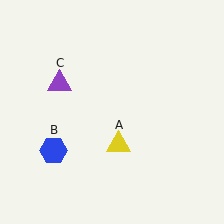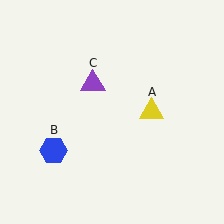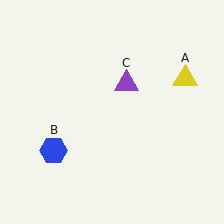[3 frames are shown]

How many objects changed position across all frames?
2 objects changed position: yellow triangle (object A), purple triangle (object C).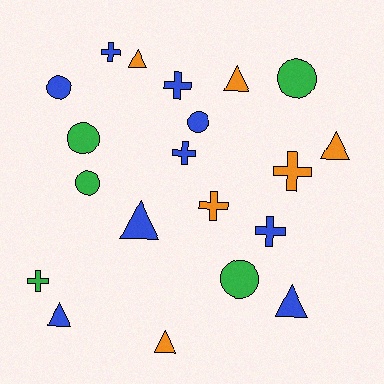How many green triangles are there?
There are no green triangles.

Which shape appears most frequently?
Triangle, with 7 objects.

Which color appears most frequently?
Blue, with 9 objects.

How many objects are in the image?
There are 20 objects.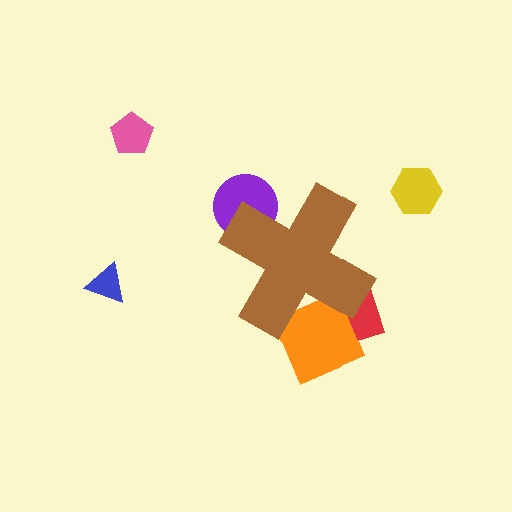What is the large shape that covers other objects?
A brown cross.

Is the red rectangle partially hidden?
Yes, the red rectangle is partially hidden behind the brown cross.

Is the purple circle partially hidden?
Yes, the purple circle is partially hidden behind the brown cross.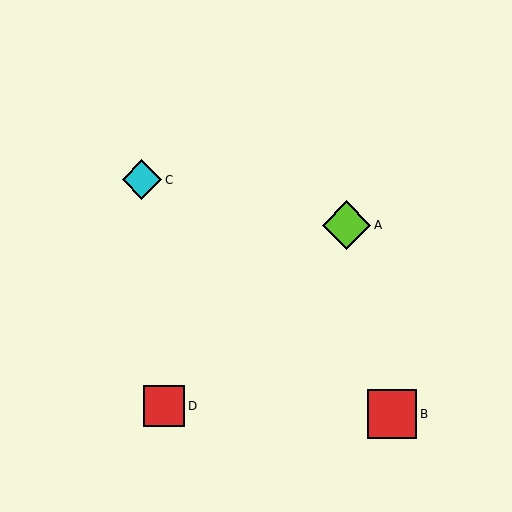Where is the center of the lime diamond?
The center of the lime diamond is at (346, 225).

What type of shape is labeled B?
Shape B is a red square.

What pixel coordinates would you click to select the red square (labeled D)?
Click at (164, 406) to select the red square D.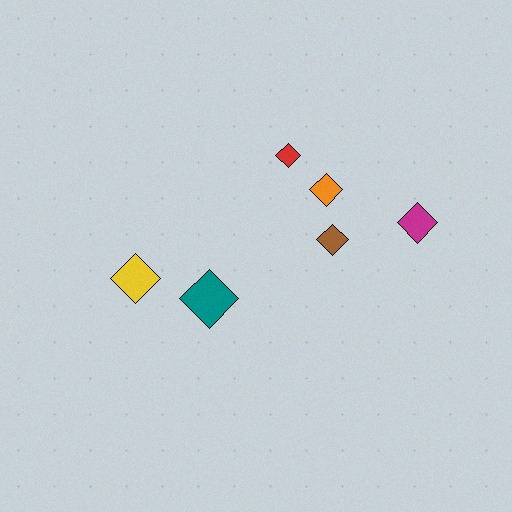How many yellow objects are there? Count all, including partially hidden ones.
There is 1 yellow object.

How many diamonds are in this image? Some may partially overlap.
There are 6 diamonds.